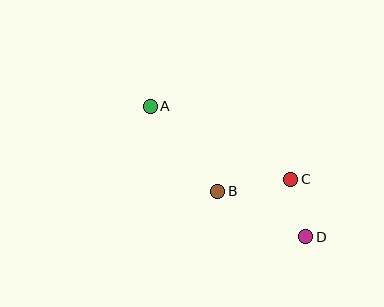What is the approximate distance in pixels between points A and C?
The distance between A and C is approximately 158 pixels.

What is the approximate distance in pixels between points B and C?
The distance between B and C is approximately 74 pixels.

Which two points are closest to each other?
Points C and D are closest to each other.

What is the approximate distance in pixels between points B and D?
The distance between B and D is approximately 99 pixels.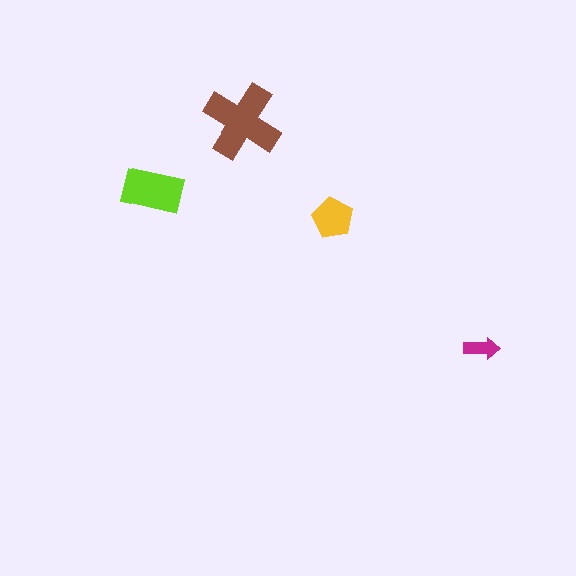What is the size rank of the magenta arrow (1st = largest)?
4th.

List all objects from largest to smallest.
The brown cross, the lime rectangle, the yellow pentagon, the magenta arrow.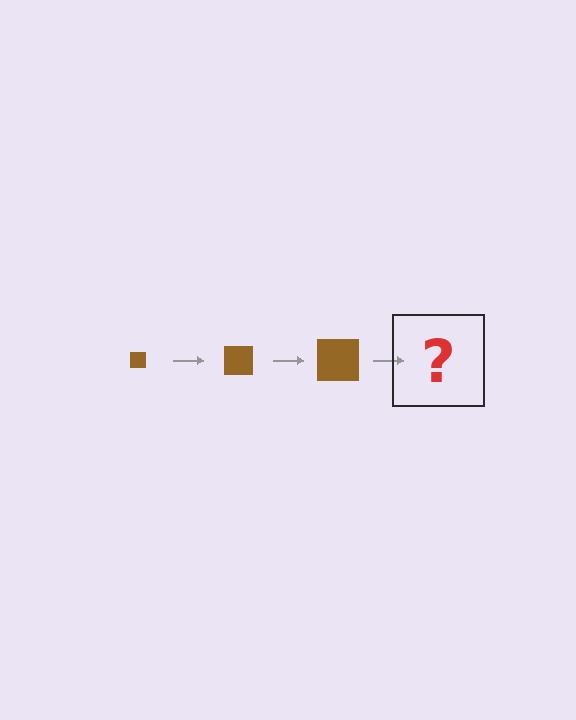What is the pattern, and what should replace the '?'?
The pattern is that the square gets progressively larger each step. The '?' should be a brown square, larger than the previous one.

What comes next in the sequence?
The next element should be a brown square, larger than the previous one.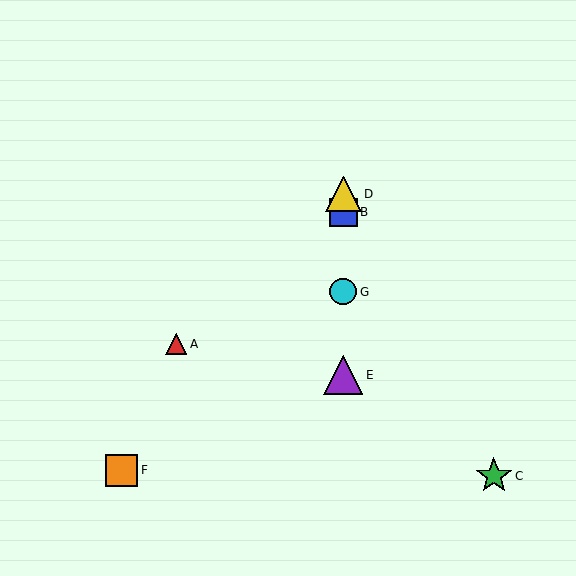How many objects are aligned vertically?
4 objects (B, D, E, G) are aligned vertically.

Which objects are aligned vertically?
Objects B, D, E, G are aligned vertically.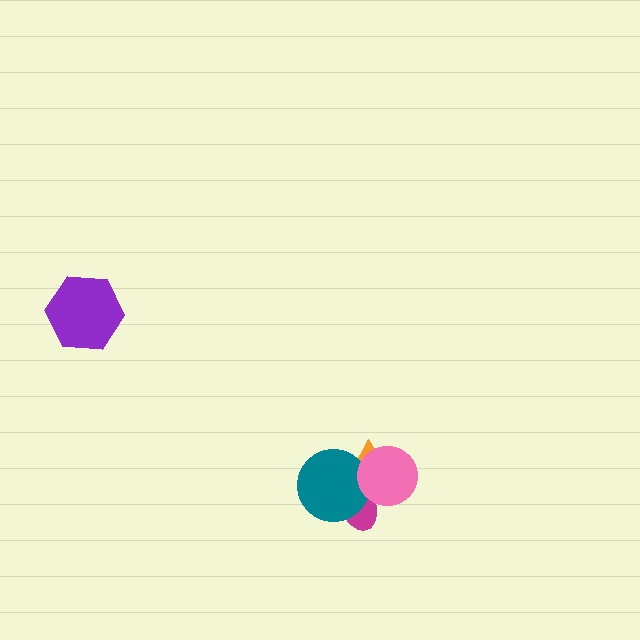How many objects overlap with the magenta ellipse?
3 objects overlap with the magenta ellipse.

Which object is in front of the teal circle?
The pink circle is in front of the teal circle.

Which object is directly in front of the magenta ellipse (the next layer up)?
The teal circle is directly in front of the magenta ellipse.